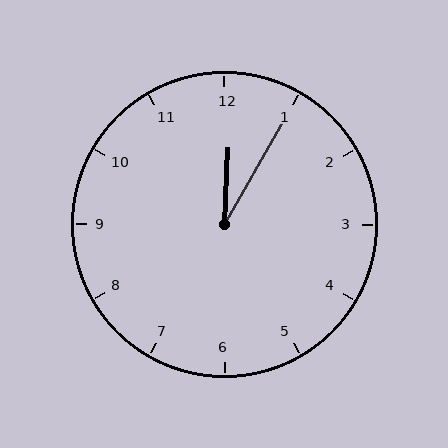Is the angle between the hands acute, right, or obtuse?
It is acute.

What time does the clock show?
12:05.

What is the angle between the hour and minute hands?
Approximately 28 degrees.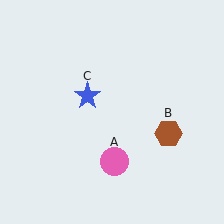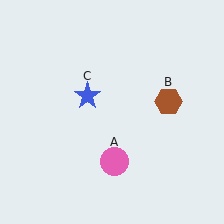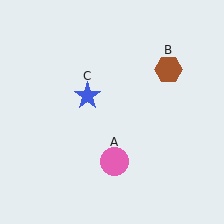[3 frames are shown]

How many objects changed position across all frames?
1 object changed position: brown hexagon (object B).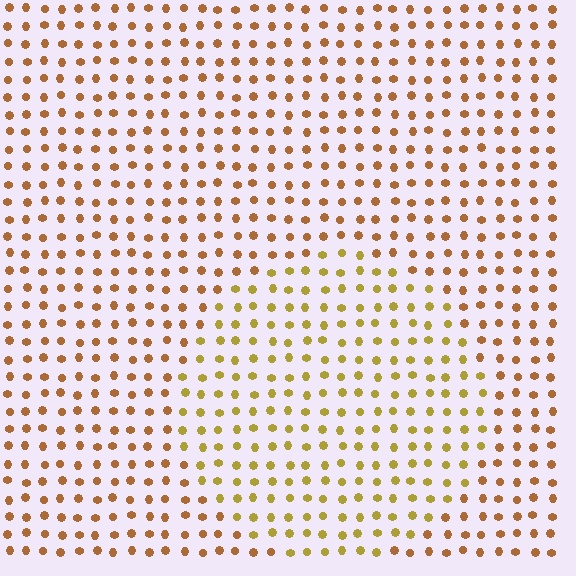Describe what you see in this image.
The image is filled with small brown elements in a uniform arrangement. A circle-shaped region is visible where the elements are tinted to a slightly different hue, forming a subtle color boundary.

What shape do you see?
I see a circle.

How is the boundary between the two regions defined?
The boundary is defined purely by a slight shift in hue (about 28 degrees). Spacing, size, and orientation are identical on both sides.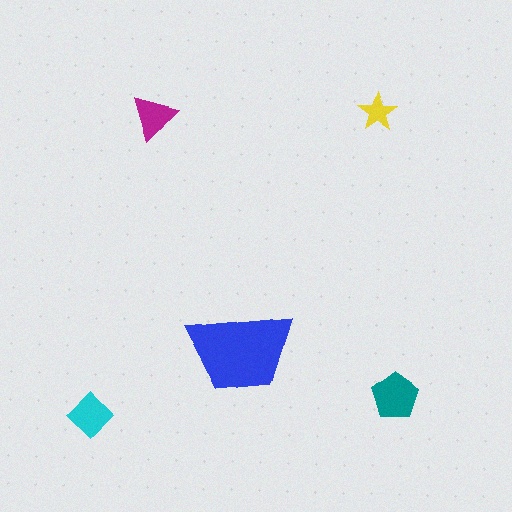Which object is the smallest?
The yellow star.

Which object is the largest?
The blue trapezoid.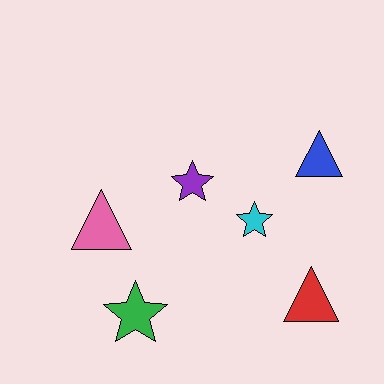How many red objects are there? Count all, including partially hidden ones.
There is 1 red object.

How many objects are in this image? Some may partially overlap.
There are 6 objects.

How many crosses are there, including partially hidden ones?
There are no crosses.